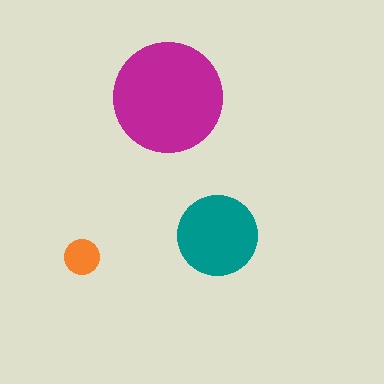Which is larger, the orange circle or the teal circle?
The teal one.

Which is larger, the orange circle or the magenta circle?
The magenta one.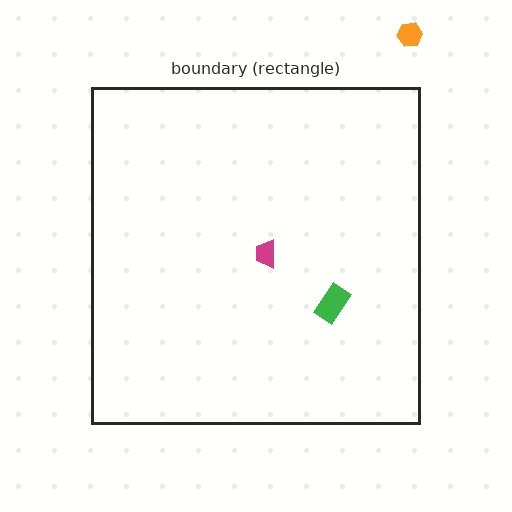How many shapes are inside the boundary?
2 inside, 1 outside.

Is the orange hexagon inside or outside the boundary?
Outside.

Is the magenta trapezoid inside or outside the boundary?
Inside.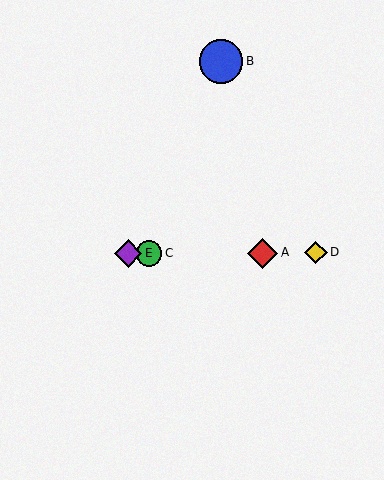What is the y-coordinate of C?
Object C is at y≈254.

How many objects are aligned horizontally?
4 objects (A, C, D, E) are aligned horizontally.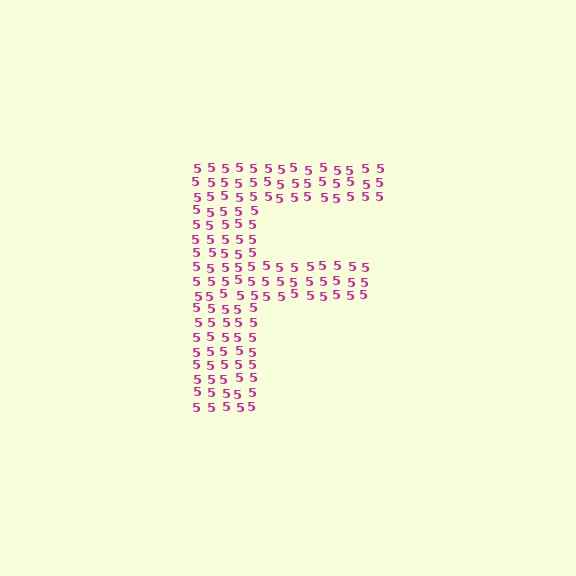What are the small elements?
The small elements are digit 5's.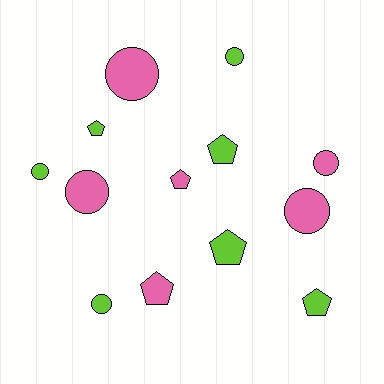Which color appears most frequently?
Lime, with 7 objects.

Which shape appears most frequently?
Circle, with 7 objects.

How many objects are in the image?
There are 13 objects.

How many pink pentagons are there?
There are 2 pink pentagons.